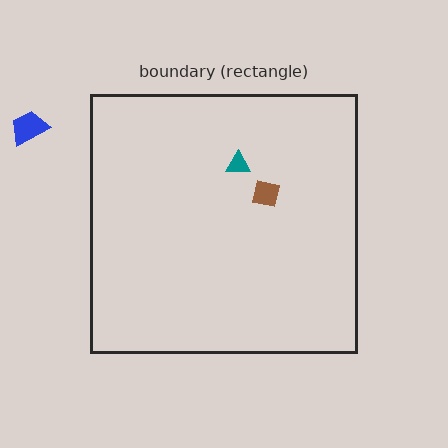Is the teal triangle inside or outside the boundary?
Inside.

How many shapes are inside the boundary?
2 inside, 1 outside.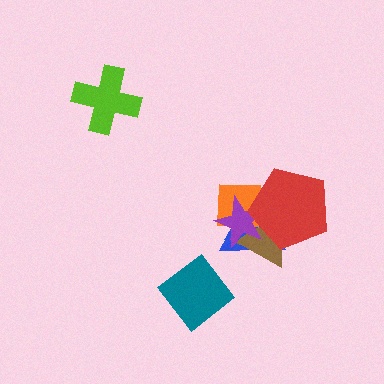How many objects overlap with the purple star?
4 objects overlap with the purple star.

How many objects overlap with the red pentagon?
4 objects overlap with the red pentagon.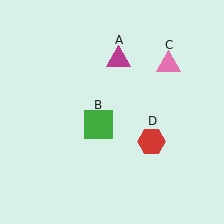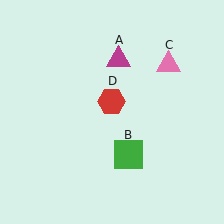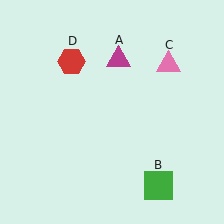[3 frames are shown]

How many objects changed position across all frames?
2 objects changed position: green square (object B), red hexagon (object D).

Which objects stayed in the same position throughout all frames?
Magenta triangle (object A) and pink triangle (object C) remained stationary.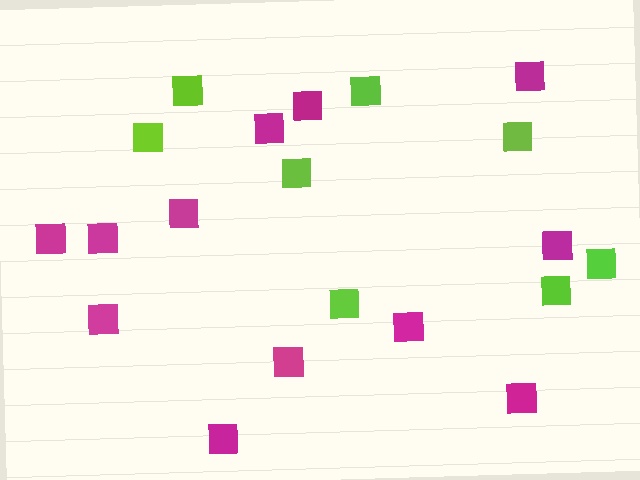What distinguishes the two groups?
There are 2 groups: one group of lime squares (8) and one group of magenta squares (12).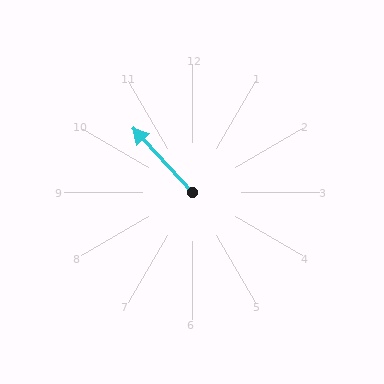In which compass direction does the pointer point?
Northwest.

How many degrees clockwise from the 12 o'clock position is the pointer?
Approximately 317 degrees.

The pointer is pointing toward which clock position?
Roughly 11 o'clock.